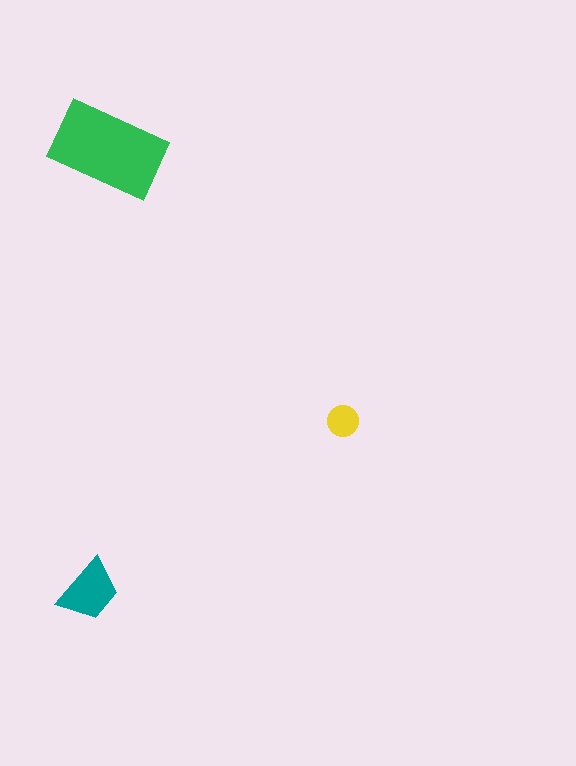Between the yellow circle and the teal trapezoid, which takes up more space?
The teal trapezoid.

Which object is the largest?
The green rectangle.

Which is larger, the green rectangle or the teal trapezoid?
The green rectangle.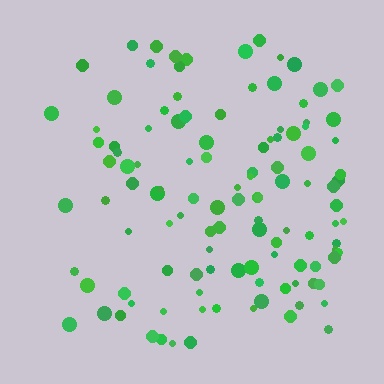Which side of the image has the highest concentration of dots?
The right.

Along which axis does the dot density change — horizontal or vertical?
Horizontal.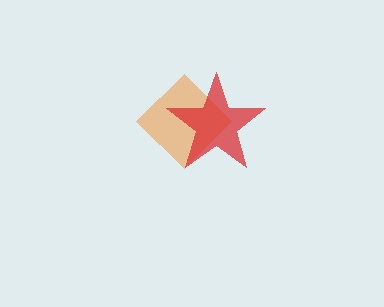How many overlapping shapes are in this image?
There are 2 overlapping shapes in the image.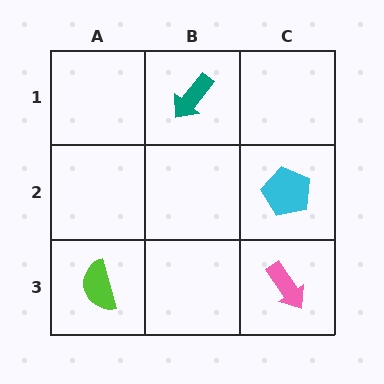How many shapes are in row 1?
1 shape.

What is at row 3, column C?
A pink arrow.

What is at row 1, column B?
A teal arrow.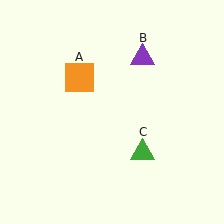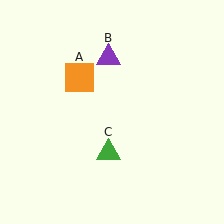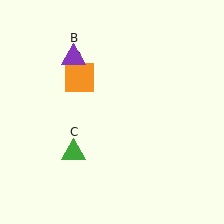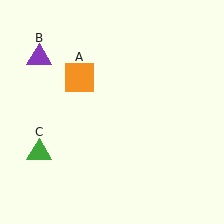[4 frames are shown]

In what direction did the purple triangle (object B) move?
The purple triangle (object B) moved left.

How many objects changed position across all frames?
2 objects changed position: purple triangle (object B), green triangle (object C).